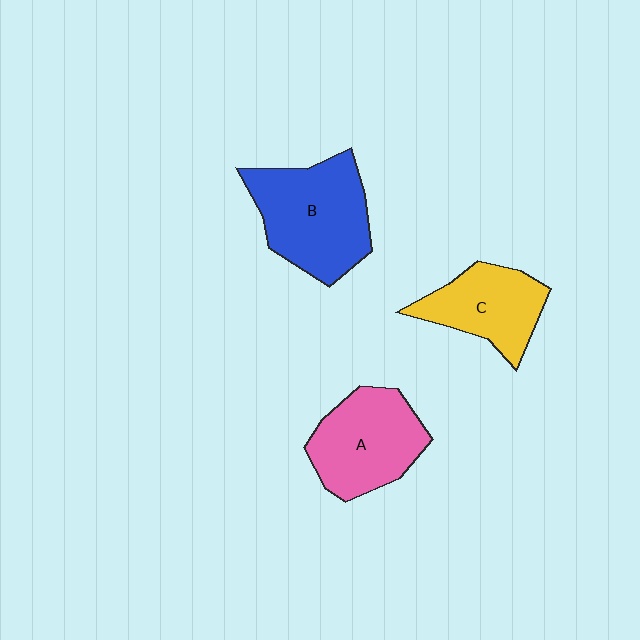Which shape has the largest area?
Shape B (blue).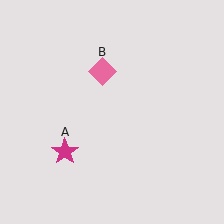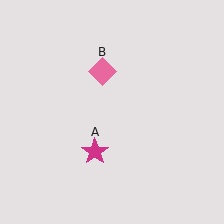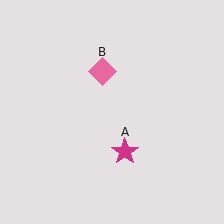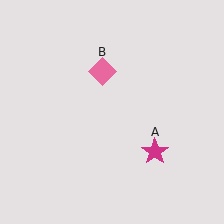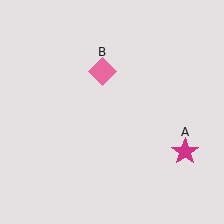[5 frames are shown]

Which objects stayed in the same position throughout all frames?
Pink diamond (object B) remained stationary.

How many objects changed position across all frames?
1 object changed position: magenta star (object A).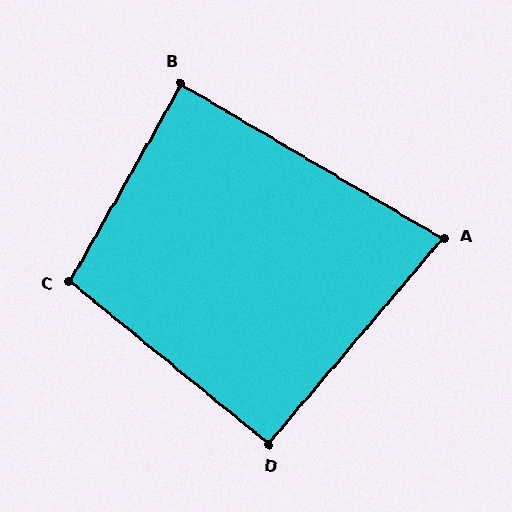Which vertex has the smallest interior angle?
A, at approximately 80 degrees.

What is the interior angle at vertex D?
Approximately 91 degrees (approximately right).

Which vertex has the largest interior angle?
C, at approximately 100 degrees.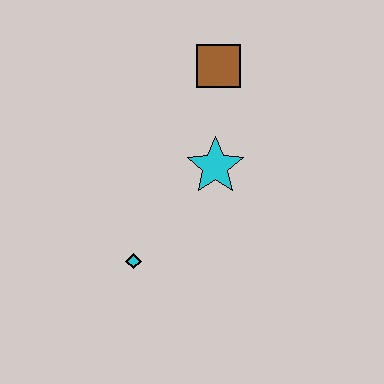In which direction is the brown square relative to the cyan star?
The brown square is above the cyan star.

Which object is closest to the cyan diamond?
The cyan star is closest to the cyan diamond.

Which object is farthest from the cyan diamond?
The brown square is farthest from the cyan diamond.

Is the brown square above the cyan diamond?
Yes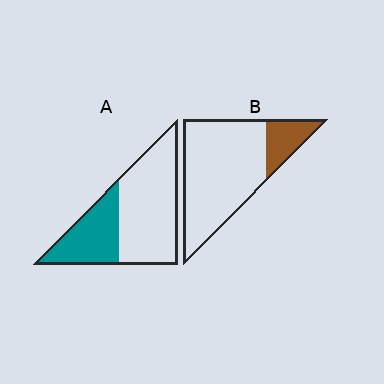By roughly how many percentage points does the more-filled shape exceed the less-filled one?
By roughly 15 percentage points (A over B).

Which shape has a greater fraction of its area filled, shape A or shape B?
Shape A.